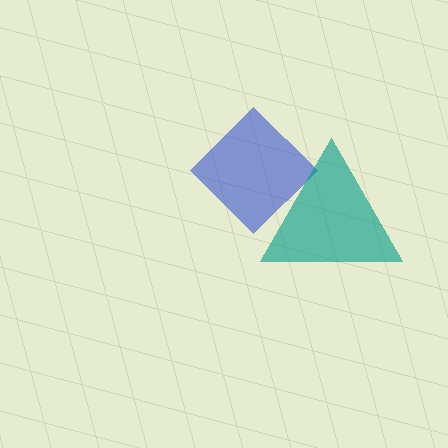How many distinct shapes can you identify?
There are 2 distinct shapes: a blue diamond, a teal triangle.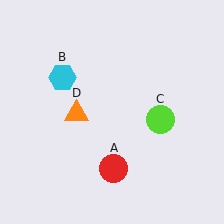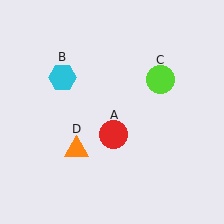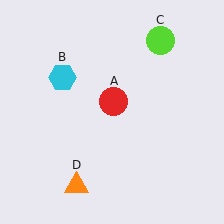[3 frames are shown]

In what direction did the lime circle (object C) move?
The lime circle (object C) moved up.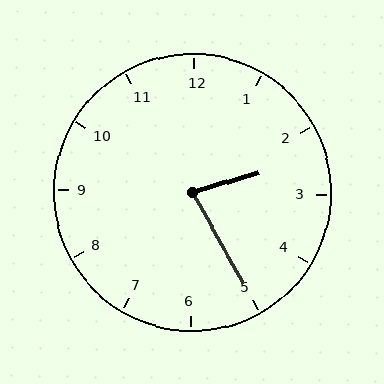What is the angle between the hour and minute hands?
Approximately 78 degrees.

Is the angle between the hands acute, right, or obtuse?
It is acute.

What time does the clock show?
2:25.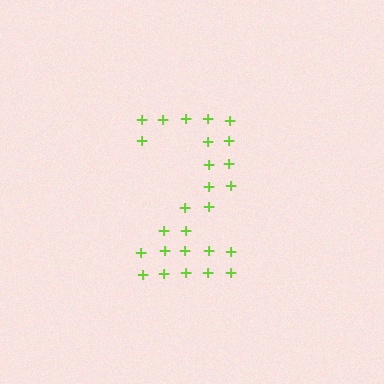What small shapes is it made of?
It is made of small plus signs.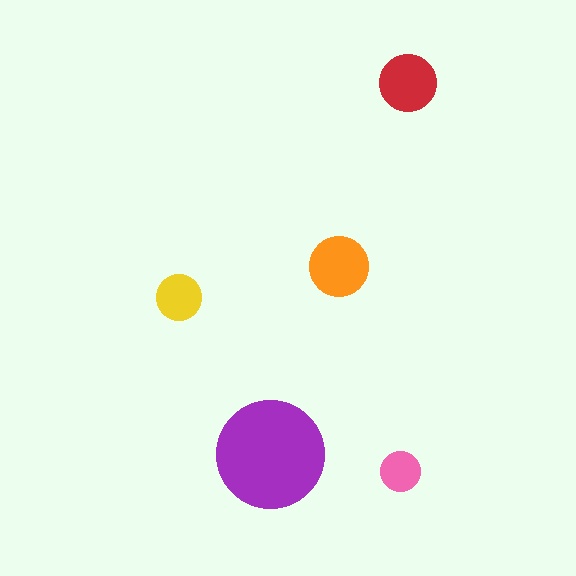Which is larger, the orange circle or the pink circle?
The orange one.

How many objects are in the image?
There are 5 objects in the image.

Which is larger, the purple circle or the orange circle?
The purple one.